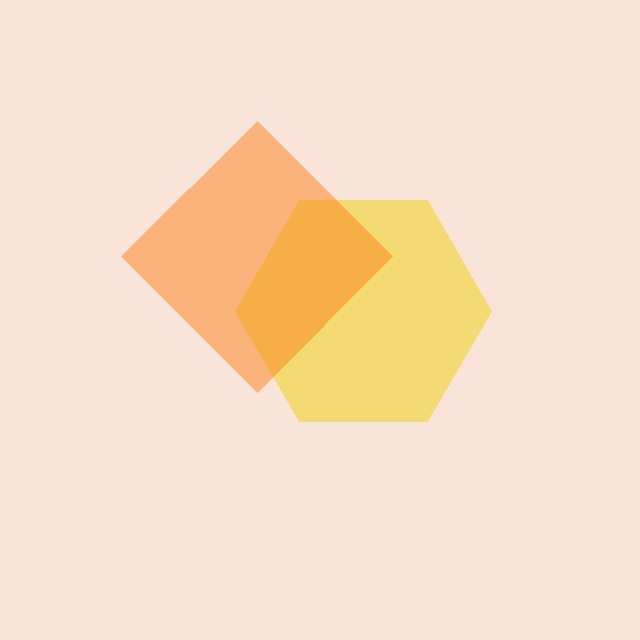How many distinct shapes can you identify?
There are 2 distinct shapes: a yellow hexagon, an orange diamond.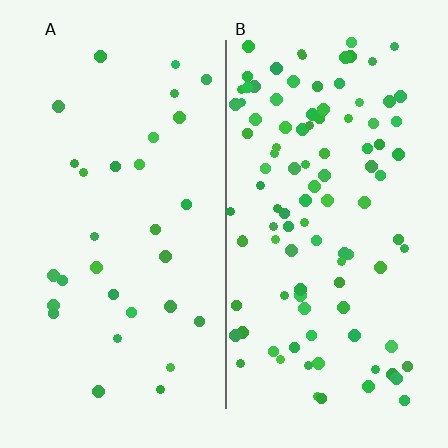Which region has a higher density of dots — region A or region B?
B (the right).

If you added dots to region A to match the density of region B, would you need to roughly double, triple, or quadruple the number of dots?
Approximately triple.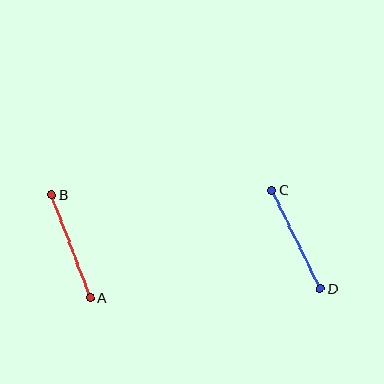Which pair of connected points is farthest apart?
Points A and B are farthest apart.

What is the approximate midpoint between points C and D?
The midpoint is at approximately (296, 239) pixels.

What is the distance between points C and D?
The distance is approximately 109 pixels.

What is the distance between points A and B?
The distance is approximately 110 pixels.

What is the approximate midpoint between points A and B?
The midpoint is at approximately (71, 246) pixels.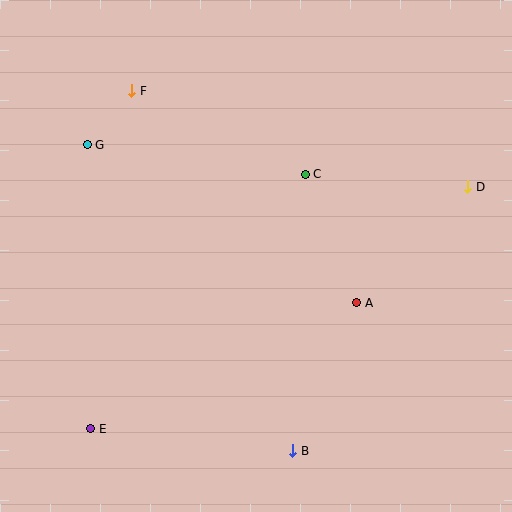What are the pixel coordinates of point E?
Point E is at (91, 429).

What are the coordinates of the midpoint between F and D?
The midpoint between F and D is at (300, 139).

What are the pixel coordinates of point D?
Point D is at (468, 187).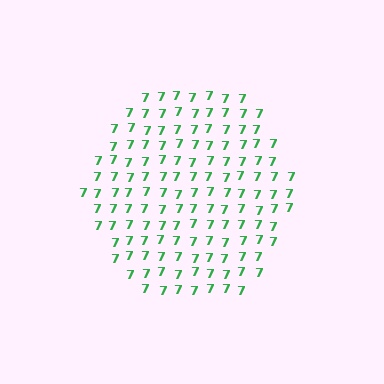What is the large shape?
The large shape is a hexagon.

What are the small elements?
The small elements are digit 7's.